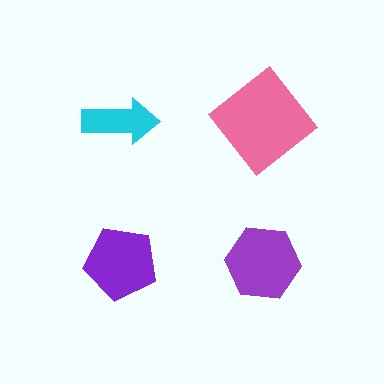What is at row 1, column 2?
A pink diamond.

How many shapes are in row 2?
2 shapes.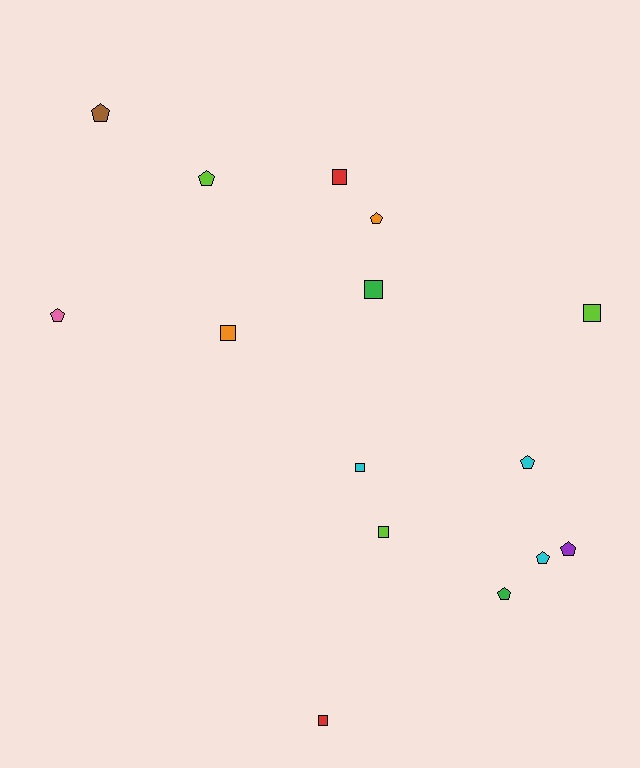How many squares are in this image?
There are 7 squares.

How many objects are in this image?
There are 15 objects.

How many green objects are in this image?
There are 2 green objects.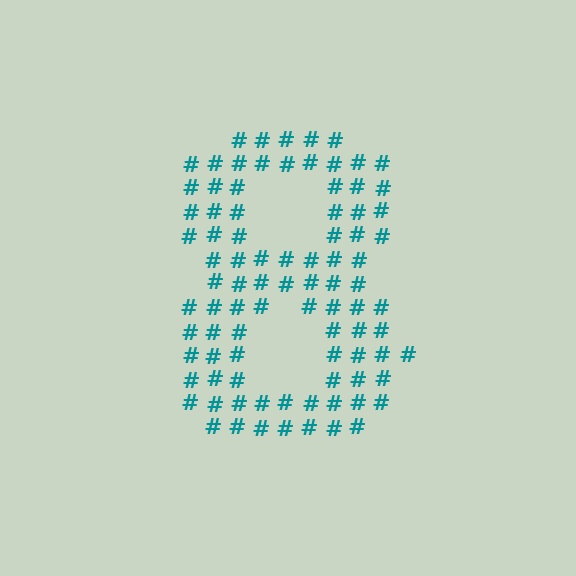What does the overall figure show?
The overall figure shows the digit 8.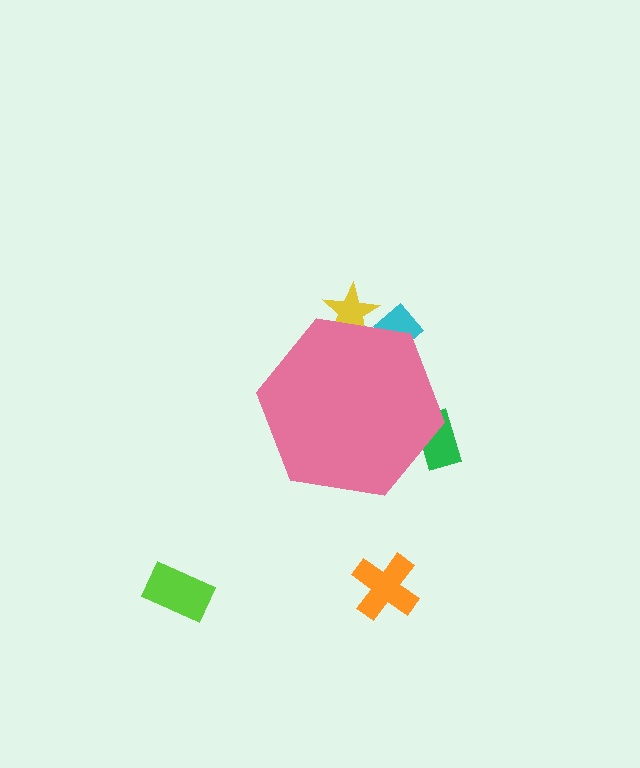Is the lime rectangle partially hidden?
No, the lime rectangle is fully visible.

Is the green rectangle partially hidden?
Yes, the green rectangle is partially hidden behind the pink hexagon.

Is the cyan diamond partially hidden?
Yes, the cyan diamond is partially hidden behind the pink hexagon.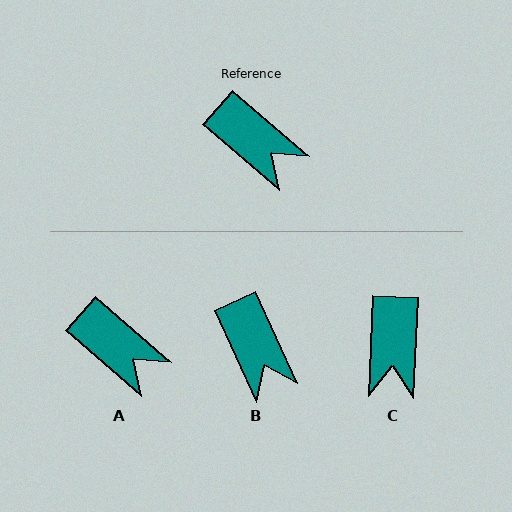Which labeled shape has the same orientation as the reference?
A.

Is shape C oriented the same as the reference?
No, it is off by about 52 degrees.